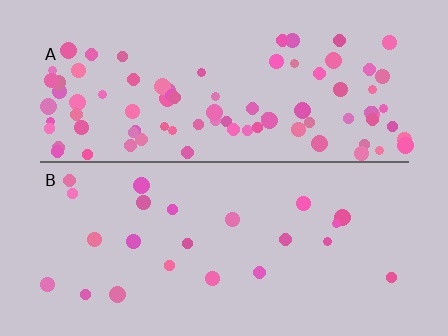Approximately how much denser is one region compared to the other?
Approximately 3.9× — region A over region B.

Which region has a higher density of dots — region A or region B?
A (the top).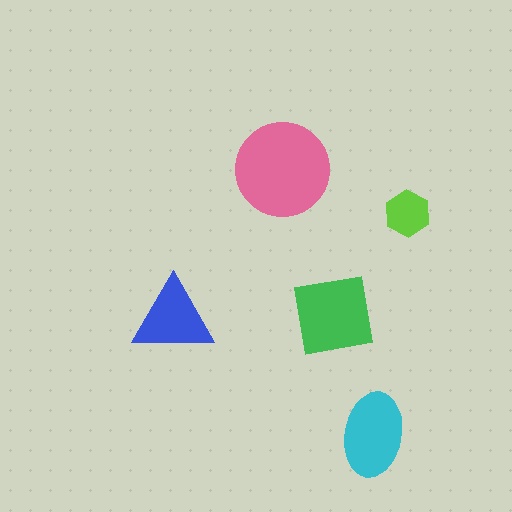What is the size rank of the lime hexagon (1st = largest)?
5th.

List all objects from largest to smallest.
The pink circle, the green square, the cyan ellipse, the blue triangle, the lime hexagon.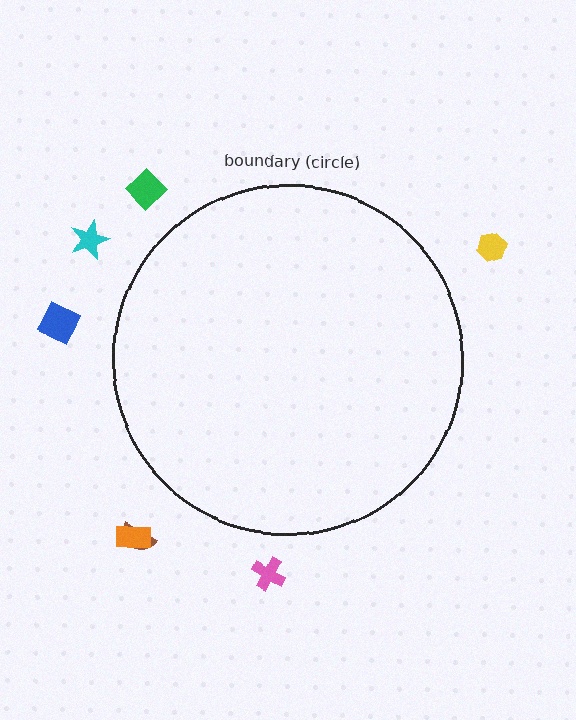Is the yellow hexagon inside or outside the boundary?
Outside.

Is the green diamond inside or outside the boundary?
Outside.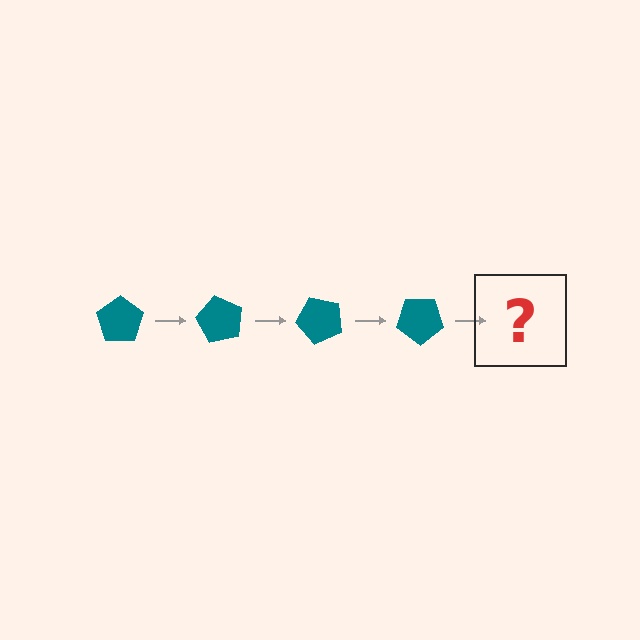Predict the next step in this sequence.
The next step is a teal pentagon rotated 240 degrees.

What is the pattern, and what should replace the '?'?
The pattern is that the pentagon rotates 60 degrees each step. The '?' should be a teal pentagon rotated 240 degrees.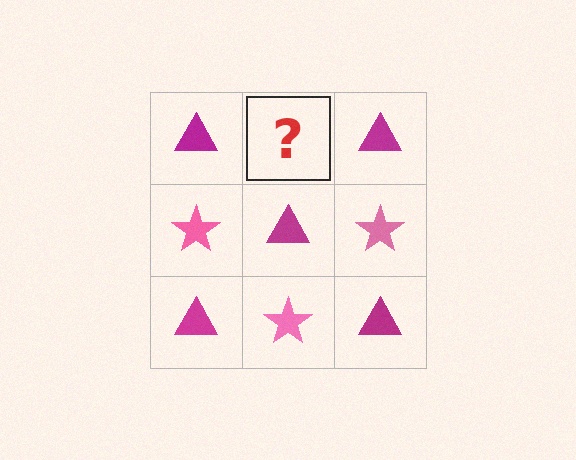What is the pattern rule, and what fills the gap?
The rule is that it alternates magenta triangle and pink star in a checkerboard pattern. The gap should be filled with a pink star.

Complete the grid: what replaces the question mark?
The question mark should be replaced with a pink star.